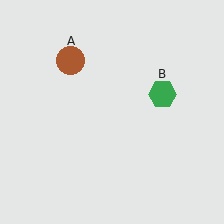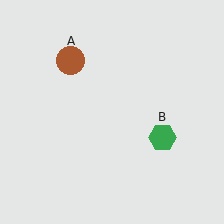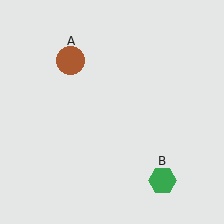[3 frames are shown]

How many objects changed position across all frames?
1 object changed position: green hexagon (object B).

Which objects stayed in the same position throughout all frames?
Brown circle (object A) remained stationary.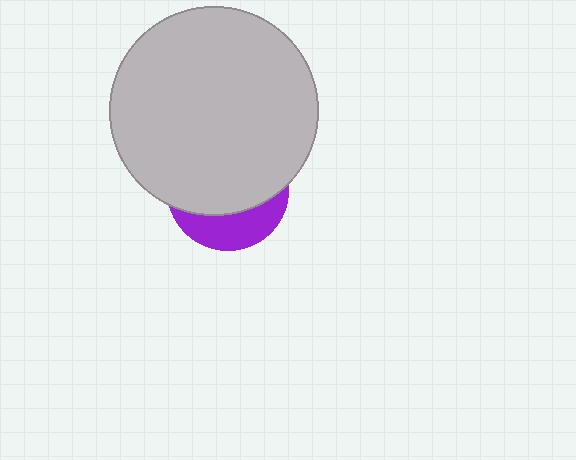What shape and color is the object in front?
The object in front is a light gray circle.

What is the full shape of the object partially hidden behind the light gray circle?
The partially hidden object is a purple circle.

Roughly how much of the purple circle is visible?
A small part of it is visible (roughly 31%).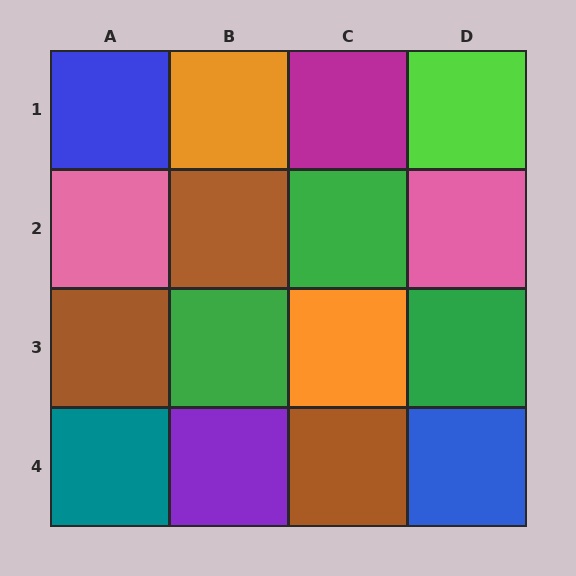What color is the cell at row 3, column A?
Brown.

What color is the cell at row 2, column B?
Brown.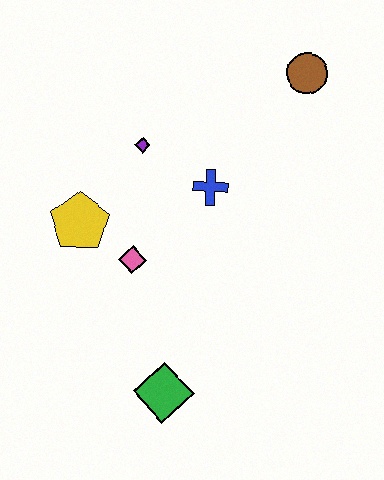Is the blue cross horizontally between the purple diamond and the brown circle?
Yes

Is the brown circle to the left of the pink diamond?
No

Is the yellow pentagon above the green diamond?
Yes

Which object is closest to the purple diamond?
The blue cross is closest to the purple diamond.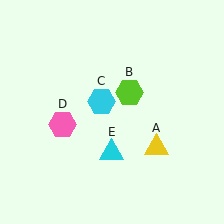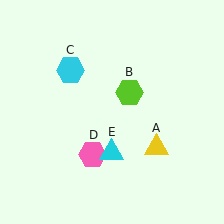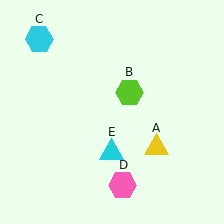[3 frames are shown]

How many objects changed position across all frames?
2 objects changed position: cyan hexagon (object C), pink hexagon (object D).